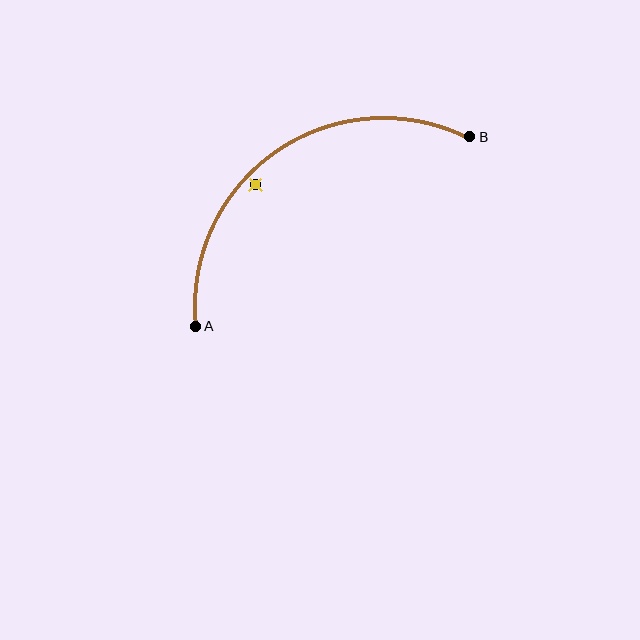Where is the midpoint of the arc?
The arc midpoint is the point on the curve farthest from the straight line joining A and B. It sits above and to the left of that line.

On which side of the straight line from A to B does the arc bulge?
The arc bulges above and to the left of the straight line connecting A and B.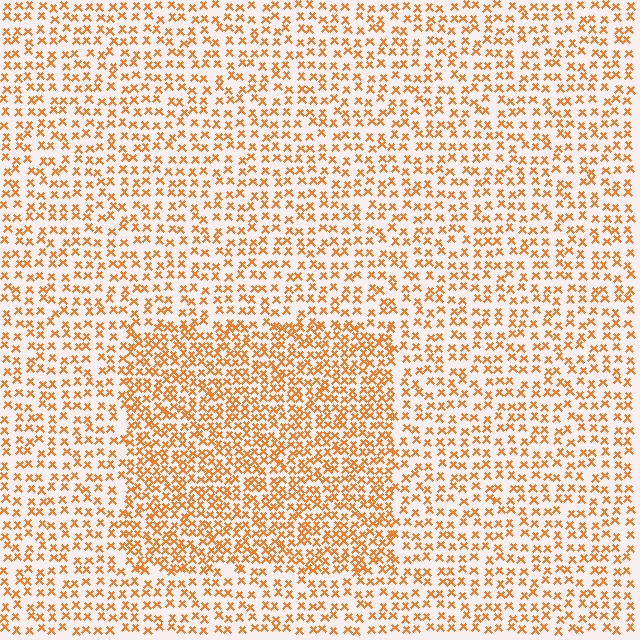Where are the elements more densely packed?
The elements are more densely packed inside the rectangle boundary.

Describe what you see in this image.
The image contains small orange elements arranged at two different densities. A rectangle-shaped region is visible where the elements are more densely packed than the surrounding area.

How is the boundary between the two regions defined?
The boundary is defined by a change in element density (approximately 1.7x ratio). All elements are the same color, size, and shape.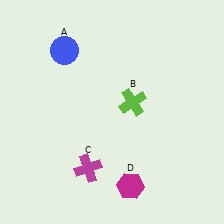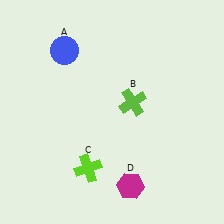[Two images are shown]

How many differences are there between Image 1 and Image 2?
There is 1 difference between the two images.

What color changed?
The cross (C) changed from magenta in Image 1 to lime in Image 2.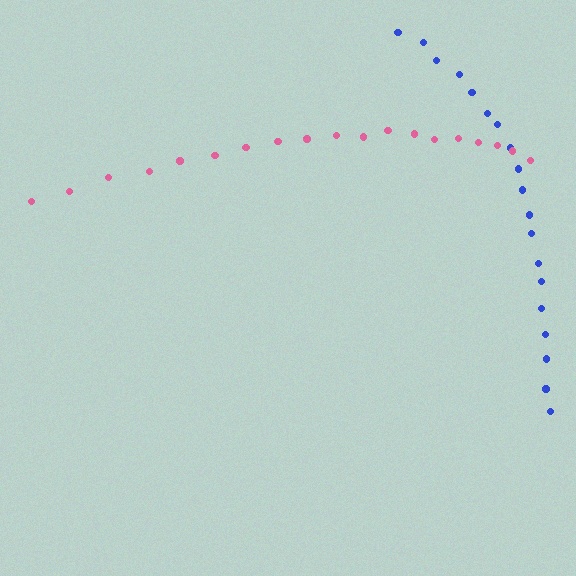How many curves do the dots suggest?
There are 2 distinct paths.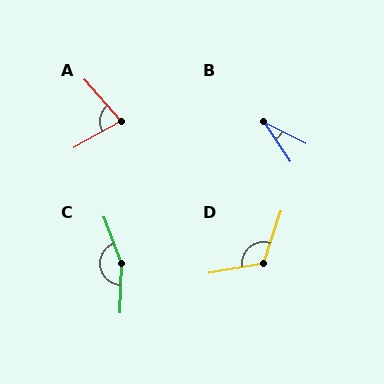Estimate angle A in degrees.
Approximately 78 degrees.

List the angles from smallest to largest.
B (28°), A (78°), D (118°), C (157°).